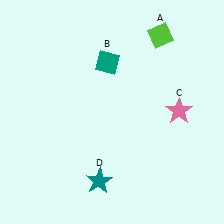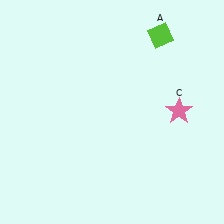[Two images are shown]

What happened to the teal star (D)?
The teal star (D) was removed in Image 2. It was in the bottom-left area of Image 1.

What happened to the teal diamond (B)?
The teal diamond (B) was removed in Image 2. It was in the top-left area of Image 1.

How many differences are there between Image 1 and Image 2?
There are 2 differences between the two images.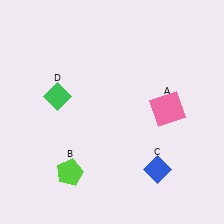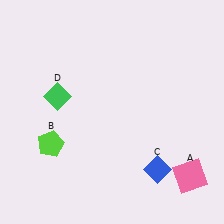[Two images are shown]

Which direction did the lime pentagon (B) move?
The lime pentagon (B) moved up.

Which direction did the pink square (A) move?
The pink square (A) moved down.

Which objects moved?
The objects that moved are: the pink square (A), the lime pentagon (B).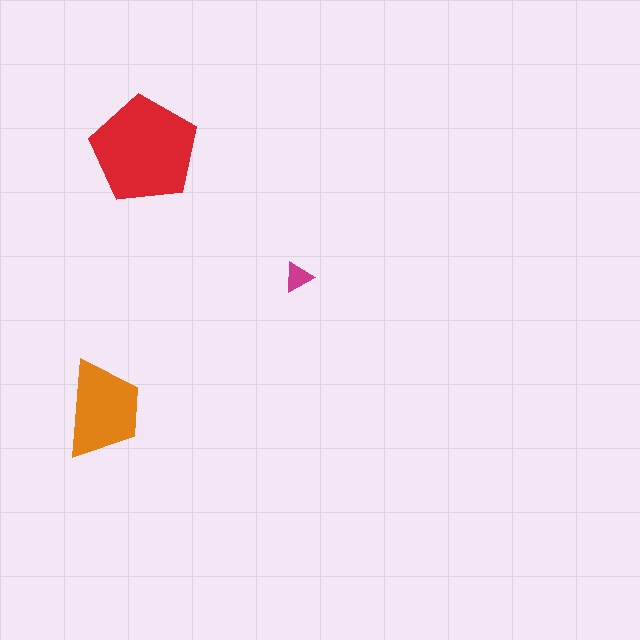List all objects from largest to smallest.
The red pentagon, the orange trapezoid, the magenta triangle.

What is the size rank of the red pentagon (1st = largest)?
1st.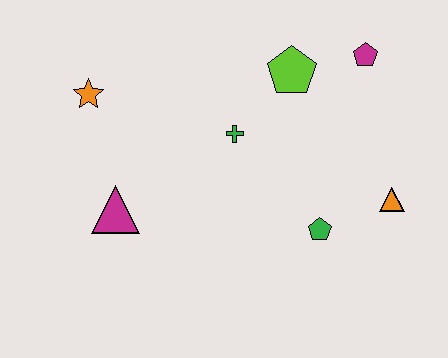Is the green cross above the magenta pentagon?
No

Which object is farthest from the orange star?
The orange triangle is farthest from the orange star.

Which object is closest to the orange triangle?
The green pentagon is closest to the orange triangle.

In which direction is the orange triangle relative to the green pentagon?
The orange triangle is to the right of the green pentagon.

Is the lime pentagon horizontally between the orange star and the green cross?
No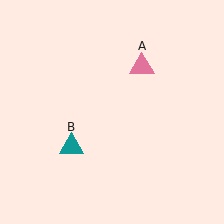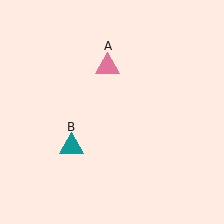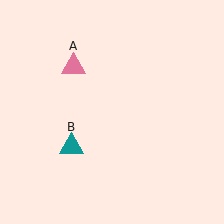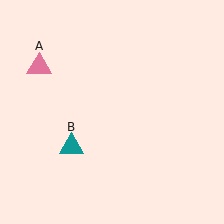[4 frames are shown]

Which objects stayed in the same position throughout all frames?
Teal triangle (object B) remained stationary.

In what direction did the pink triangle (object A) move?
The pink triangle (object A) moved left.